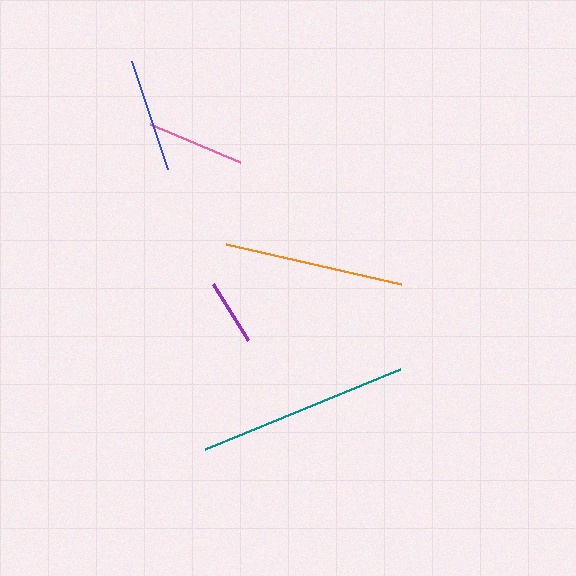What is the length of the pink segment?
The pink segment is approximately 98 pixels long.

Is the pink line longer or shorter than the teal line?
The teal line is longer than the pink line.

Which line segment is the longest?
The teal line is the longest at approximately 210 pixels.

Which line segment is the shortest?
The purple line is the shortest at approximately 65 pixels.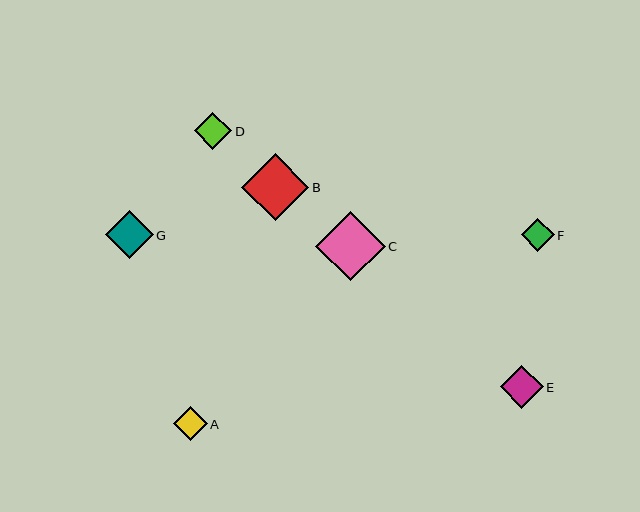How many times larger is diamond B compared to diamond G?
Diamond B is approximately 1.4 times the size of diamond G.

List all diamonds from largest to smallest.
From largest to smallest: C, B, G, E, D, A, F.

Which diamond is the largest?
Diamond C is the largest with a size of approximately 69 pixels.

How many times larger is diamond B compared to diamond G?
Diamond B is approximately 1.4 times the size of diamond G.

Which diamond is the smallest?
Diamond F is the smallest with a size of approximately 32 pixels.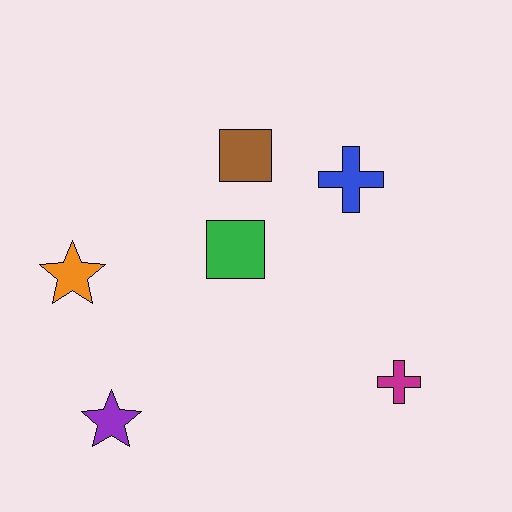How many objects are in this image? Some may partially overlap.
There are 6 objects.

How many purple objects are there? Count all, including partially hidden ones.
There is 1 purple object.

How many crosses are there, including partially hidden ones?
There are 2 crosses.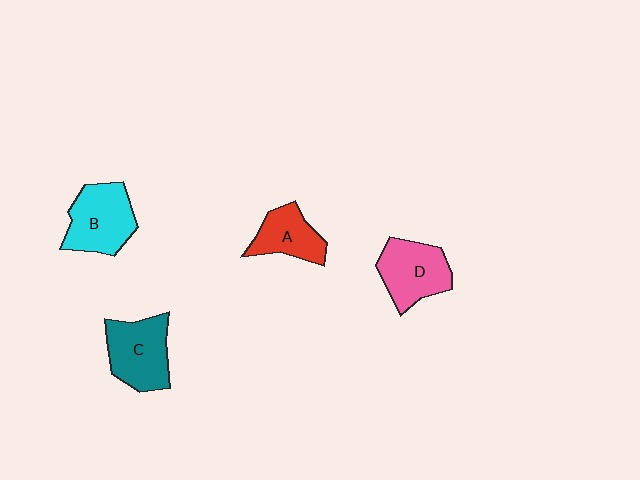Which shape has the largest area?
Shape B (cyan).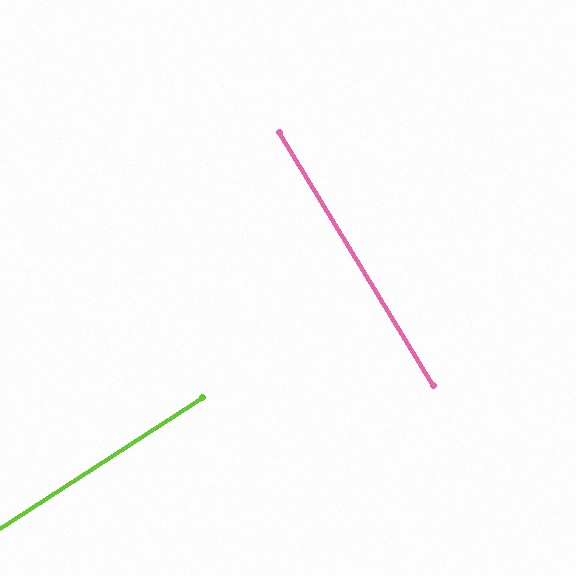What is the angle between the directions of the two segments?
Approximately 89 degrees.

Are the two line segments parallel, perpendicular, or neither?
Perpendicular — they meet at approximately 89°.